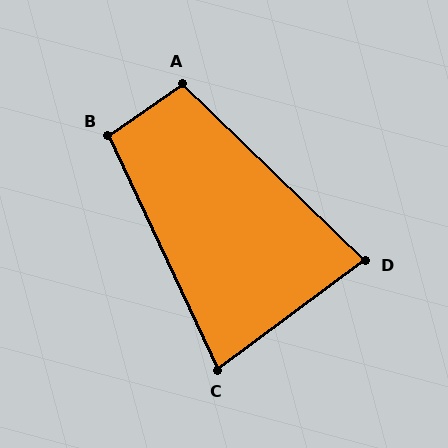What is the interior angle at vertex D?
Approximately 80 degrees (acute).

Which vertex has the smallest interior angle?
C, at approximately 79 degrees.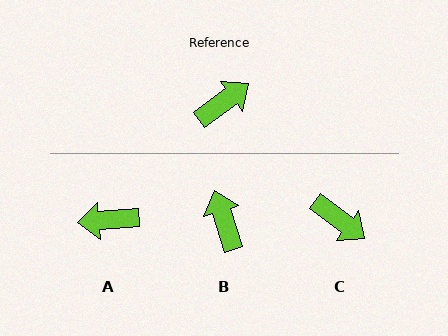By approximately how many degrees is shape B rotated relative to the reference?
Approximately 71 degrees counter-clockwise.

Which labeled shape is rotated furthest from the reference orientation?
A, about 148 degrees away.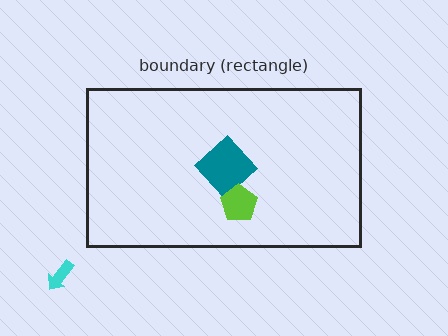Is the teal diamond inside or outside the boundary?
Inside.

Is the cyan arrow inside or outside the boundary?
Outside.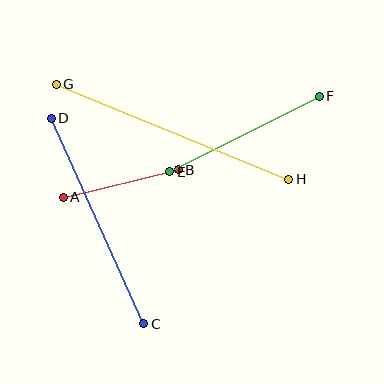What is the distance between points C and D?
The distance is approximately 225 pixels.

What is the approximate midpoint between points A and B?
The midpoint is at approximately (121, 183) pixels.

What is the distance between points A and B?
The distance is approximately 118 pixels.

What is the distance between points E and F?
The distance is approximately 168 pixels.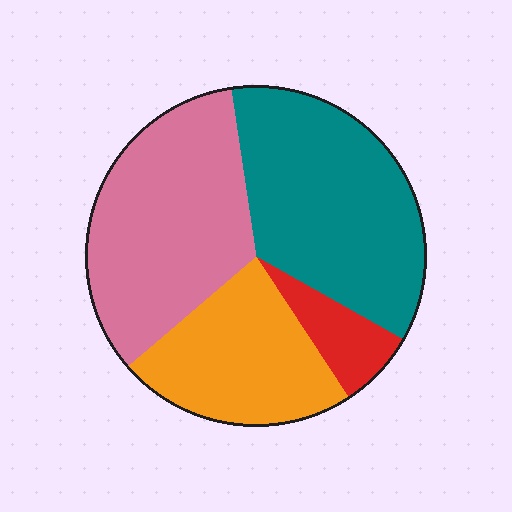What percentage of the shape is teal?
Teal covers 36% of the shape.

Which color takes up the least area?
Red, at roughly 10%.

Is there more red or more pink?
Pink.